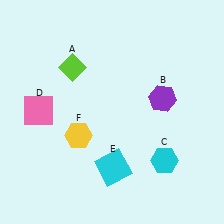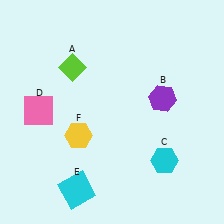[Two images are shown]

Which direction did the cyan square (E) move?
The cyan square (E) moved left.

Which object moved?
The cyan square (E) moved left.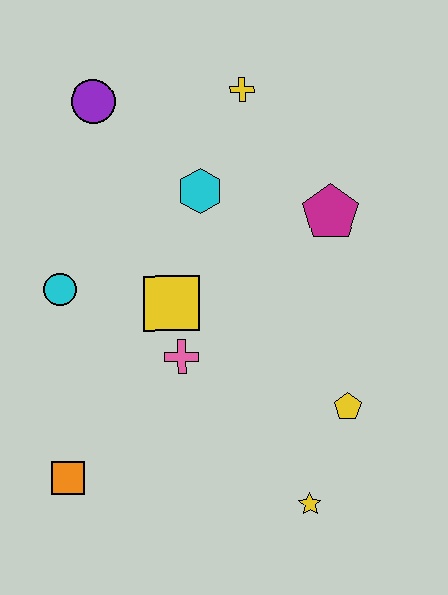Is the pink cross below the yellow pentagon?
No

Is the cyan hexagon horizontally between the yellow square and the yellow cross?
Yes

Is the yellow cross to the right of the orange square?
Yes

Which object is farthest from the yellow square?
The yellow star is farthest from the yellow square.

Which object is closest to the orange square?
The pink cross is closest to the orange square.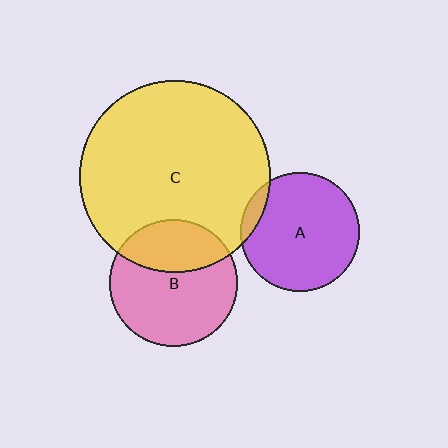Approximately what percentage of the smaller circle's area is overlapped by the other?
Approximately 35%.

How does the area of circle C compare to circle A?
Approximately 2.6 times.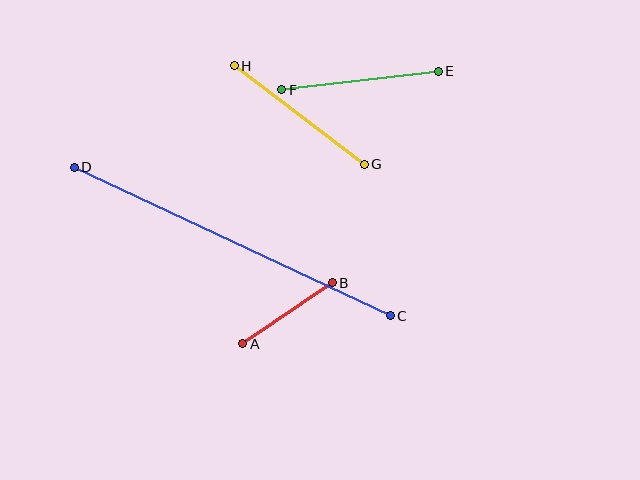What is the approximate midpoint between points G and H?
The midpoint is at approximately (299, 115) pixels.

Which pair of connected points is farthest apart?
Points C and D are farthest apart.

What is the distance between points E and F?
The distance is approximately 158 pixels.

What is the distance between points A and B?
The distance is approximately 108 pixels.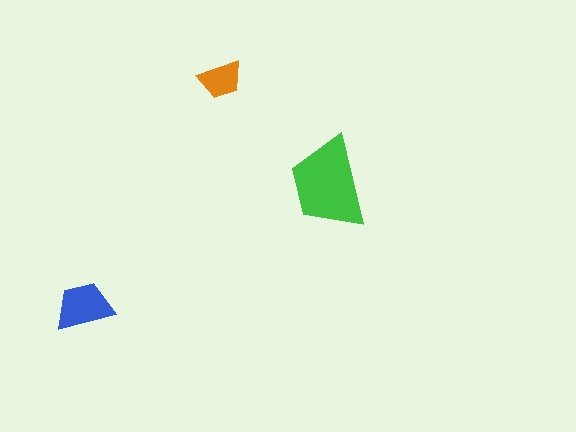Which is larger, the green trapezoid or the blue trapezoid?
The green one.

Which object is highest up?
The orange trapezoid is topmost.